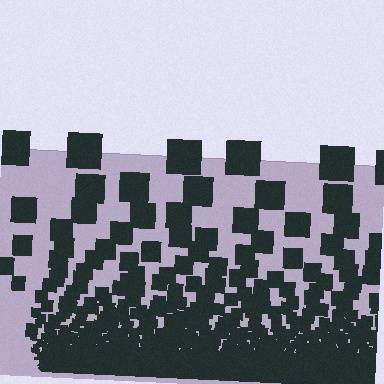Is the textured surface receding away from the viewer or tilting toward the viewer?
The surface appears to tilt toward the viewer. Texture elements get larger and sparser toward the top.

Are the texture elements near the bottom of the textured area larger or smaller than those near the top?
Smaller. The gradient is inverted — elements near the bottom are smaller and denser.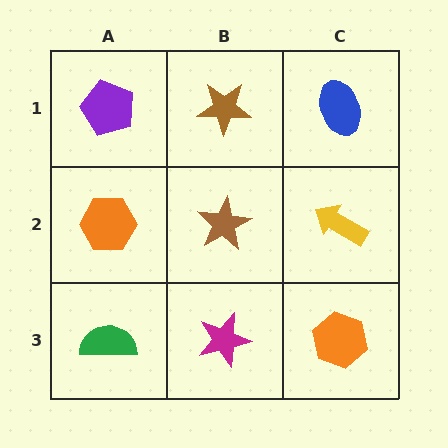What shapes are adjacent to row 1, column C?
A yellow arrow (row 2, column C), a brown star (row 1, column B).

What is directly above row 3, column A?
An orange hexagon.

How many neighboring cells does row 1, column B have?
3.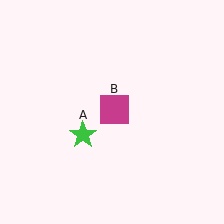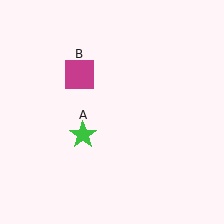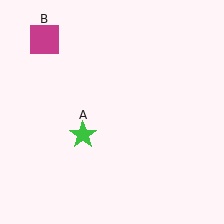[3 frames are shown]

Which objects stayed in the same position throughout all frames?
Green star (object A) remained stationary.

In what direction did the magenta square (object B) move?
The magenta square (object B) moved up and to the left.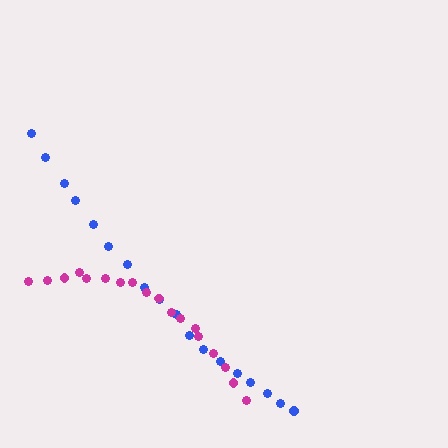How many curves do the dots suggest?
There are 2 distinct paths.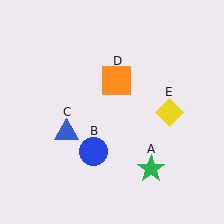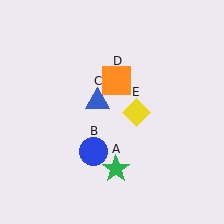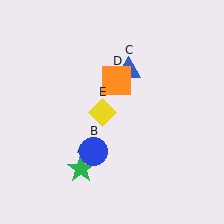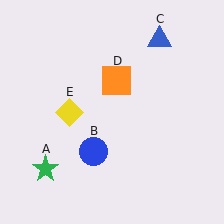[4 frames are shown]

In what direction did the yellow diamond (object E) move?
The yellow diamond (object E) moved left.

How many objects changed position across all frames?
3 objects changed position: green star (object A), blue triangle (object C), yellow diamond (object E).